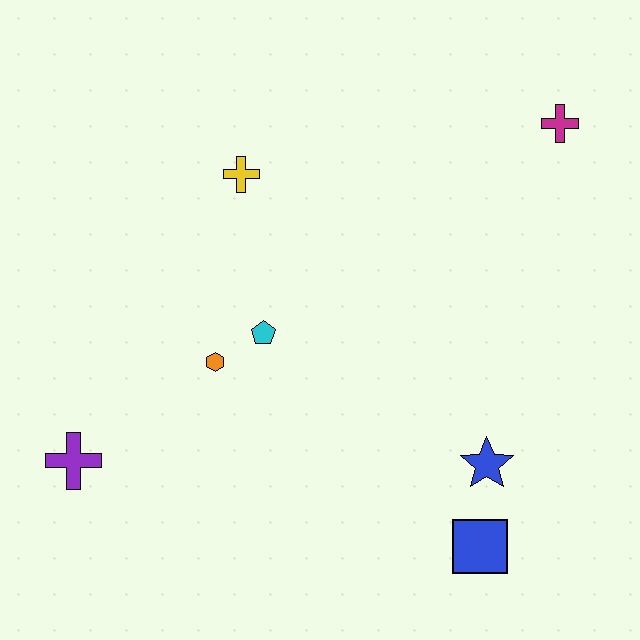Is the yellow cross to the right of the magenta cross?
No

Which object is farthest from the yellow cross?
The blue square is farthest from the yellow cross.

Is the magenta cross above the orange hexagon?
Yes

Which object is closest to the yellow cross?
The cyan pentagon is closest to the yellow cross.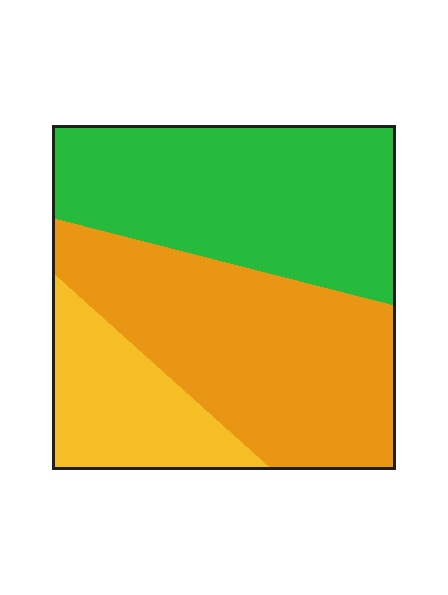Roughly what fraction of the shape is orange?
Orange covers roughly 40% of the shape.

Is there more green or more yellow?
Green.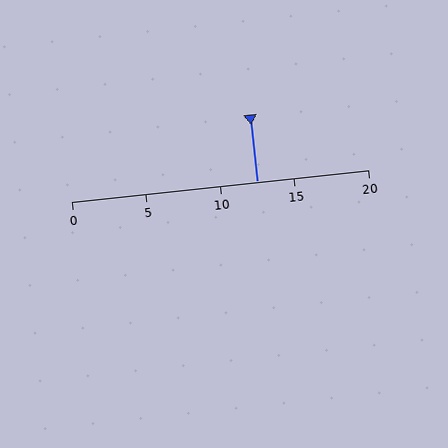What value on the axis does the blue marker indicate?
The marker indicates approximately 12.5.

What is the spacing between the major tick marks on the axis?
The major ticks are spaced 5 apart.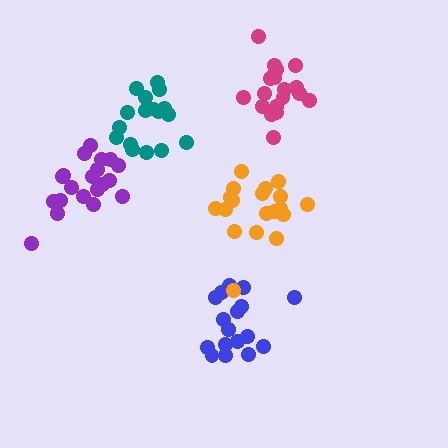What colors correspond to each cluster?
The clusters are colored: blue, orange, purple, magenta, teal.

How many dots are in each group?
Group 1: 17 dots, Group 2: 19 dots, Group 3: 20 dots, Group 4: 19 dots, Group 5: 17 dots (92 total).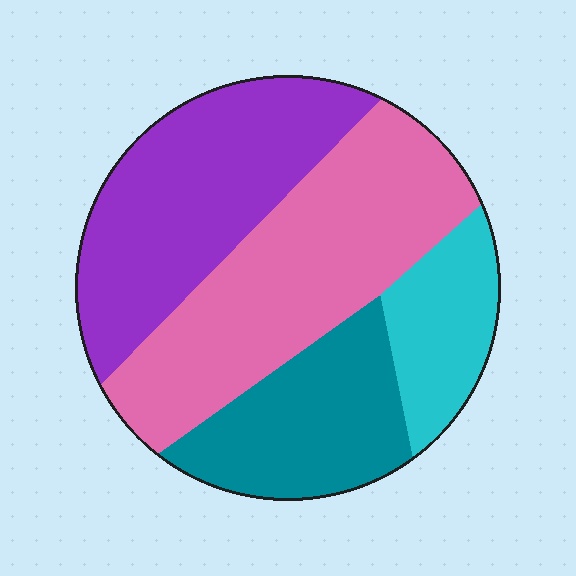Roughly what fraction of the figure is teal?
Teal takes up between a sixth and a third of the figure.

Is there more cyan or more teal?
Teal.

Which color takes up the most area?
Pink, at roughly 35%.